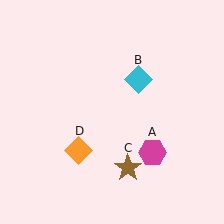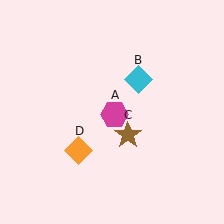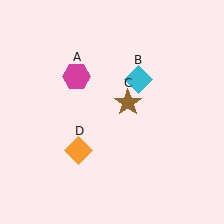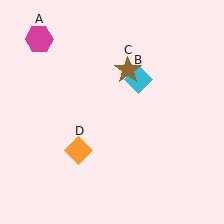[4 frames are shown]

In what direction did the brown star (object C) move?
The brown star (object C) moved up.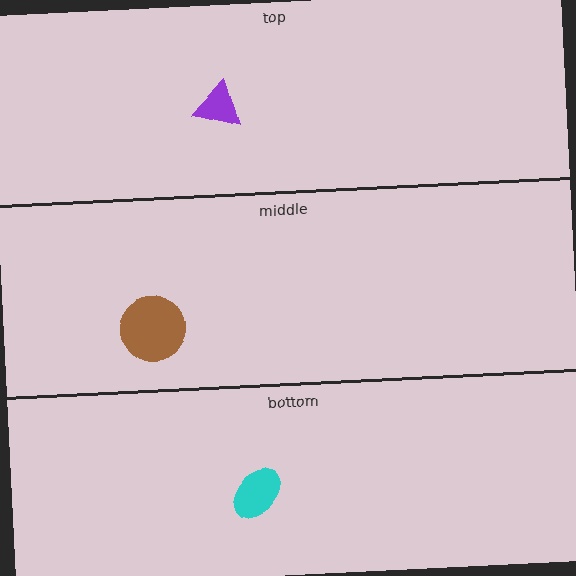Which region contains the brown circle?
The middle region.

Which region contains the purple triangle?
The top region.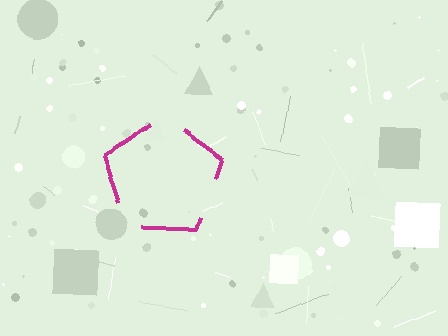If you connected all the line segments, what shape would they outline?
They would outline a pentagon.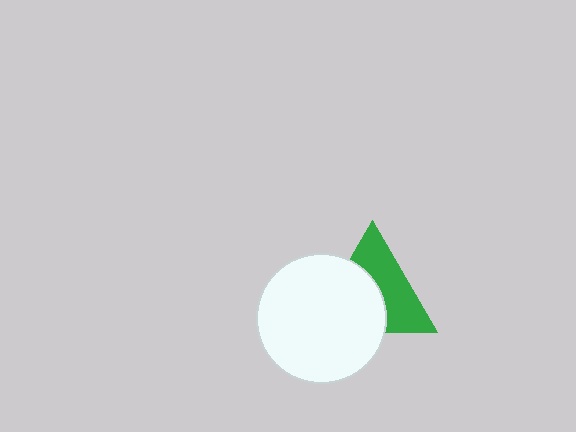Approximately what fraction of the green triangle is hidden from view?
Roughly 50% of the green triangle is hidden behind the white circle.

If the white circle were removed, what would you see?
You would see the complete green triangle.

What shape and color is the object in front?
The object in front is a white circle.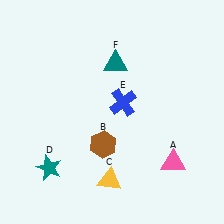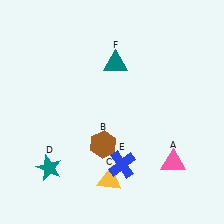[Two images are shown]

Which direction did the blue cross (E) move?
The blue cross (E) moved down.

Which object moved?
The blue cross (E) moved down.